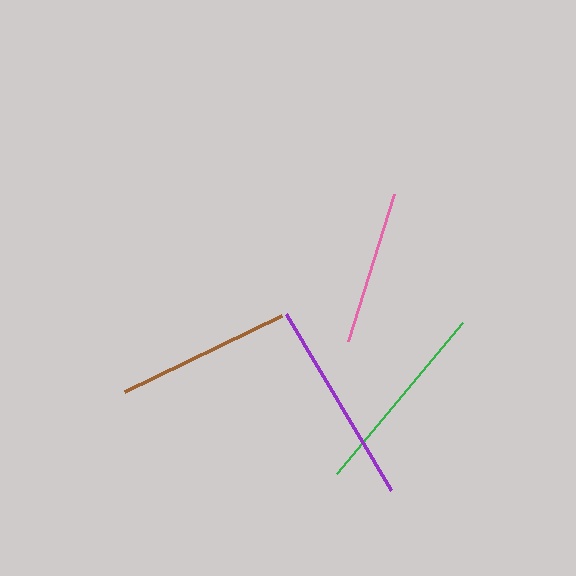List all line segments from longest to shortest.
From longest to shortest: purple, green, brown, pink.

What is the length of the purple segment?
The purple segment is approximately 205 pixels long.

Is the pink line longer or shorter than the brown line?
The brown line is longer than the pink line.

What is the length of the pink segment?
The pink segment is approximately 154 pixels long.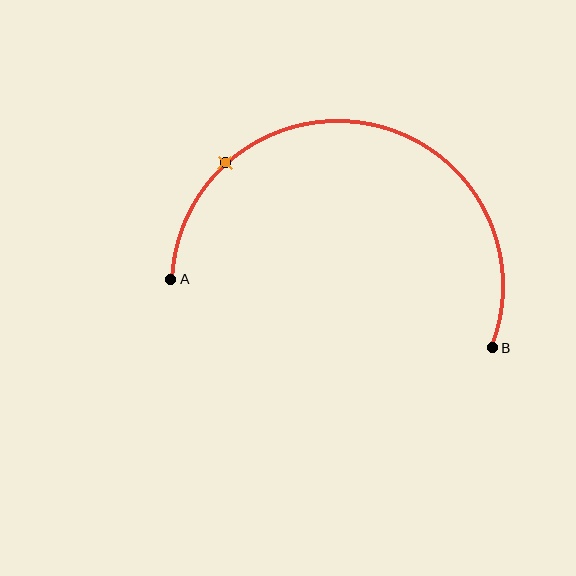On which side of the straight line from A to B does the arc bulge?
The arc bulges above the straight line connecting A and B.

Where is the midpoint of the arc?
The arc midpoint is the point on the curve farthest from the straight line joining A and B. It sits above that line.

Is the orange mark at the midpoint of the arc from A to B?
No. The orange mark lies on the arc but is closer to endpoint A. The arc midpoint would be at the point on the curve equidistant along the arc from both A and B.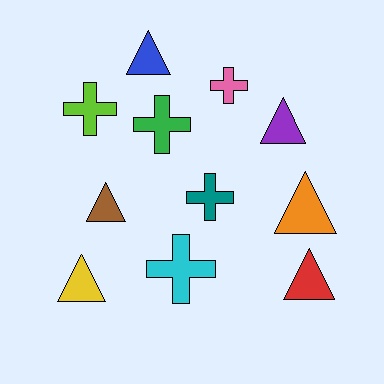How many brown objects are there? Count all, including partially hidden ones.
There is 1 brown object.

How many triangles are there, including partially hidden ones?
There are 6 triangles.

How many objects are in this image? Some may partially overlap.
There are 11 objects.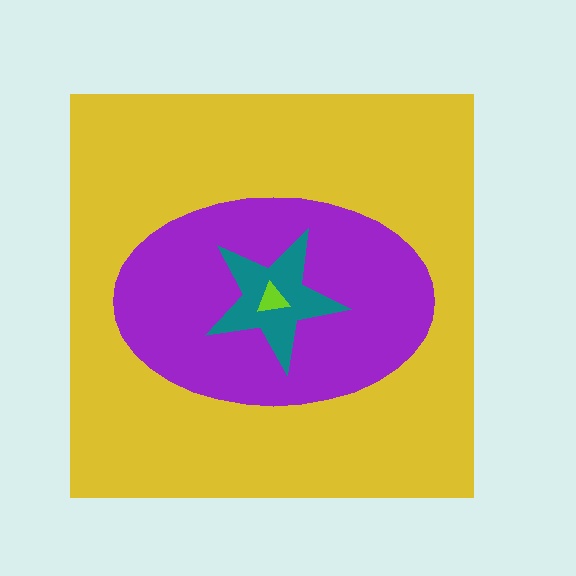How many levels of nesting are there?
4.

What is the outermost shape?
The yellow square.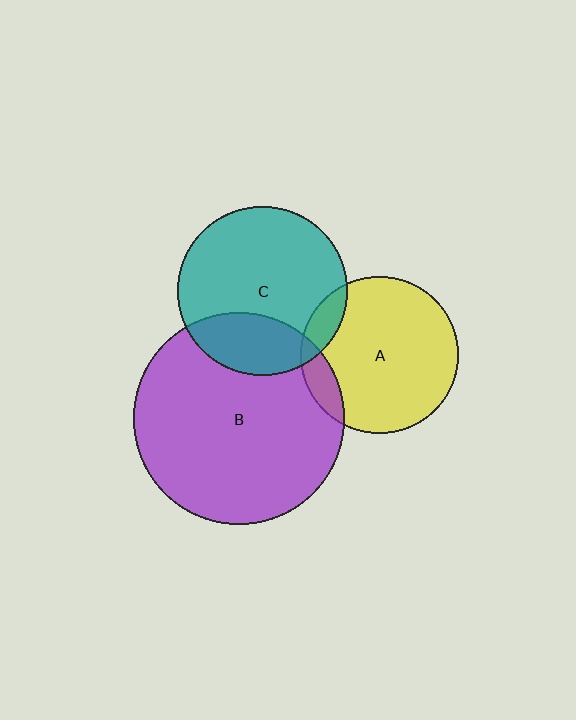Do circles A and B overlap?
Yes.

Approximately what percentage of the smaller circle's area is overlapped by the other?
Approximately 10%.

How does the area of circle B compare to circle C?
Approximately 1.6 times.